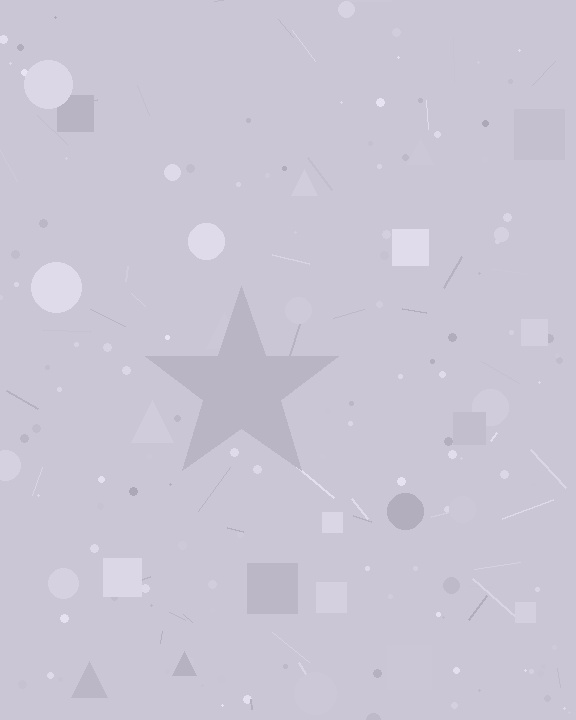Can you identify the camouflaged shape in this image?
The camouflaged shape is a star.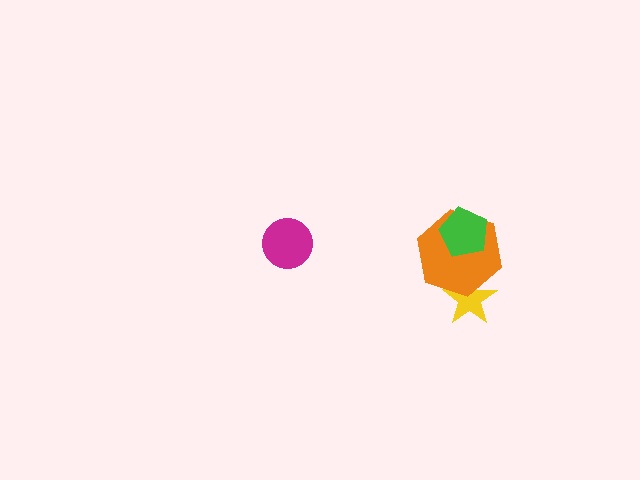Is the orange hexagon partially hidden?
Yes, it is partially covered by another shape.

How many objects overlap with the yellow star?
1 object overlaps with the yellow star.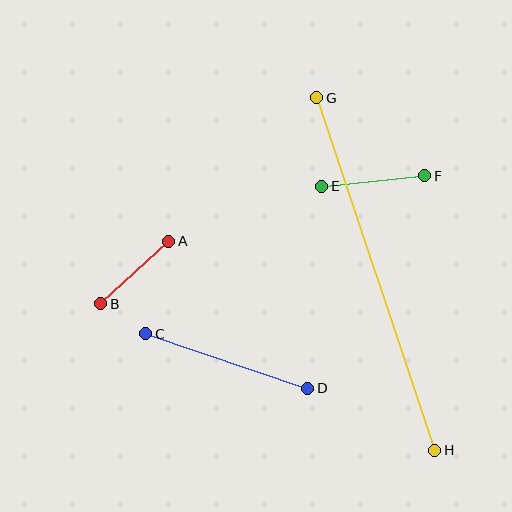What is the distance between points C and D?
The distance is approximately 171 pixels.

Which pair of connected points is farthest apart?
Points G and H are farthest apart.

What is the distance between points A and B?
The distance is approximately 92 pixels.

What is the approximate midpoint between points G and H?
The midpoint is at approximately (376, 274) pixels.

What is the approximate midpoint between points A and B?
The midpoint is at approximately (135, 273) pixels.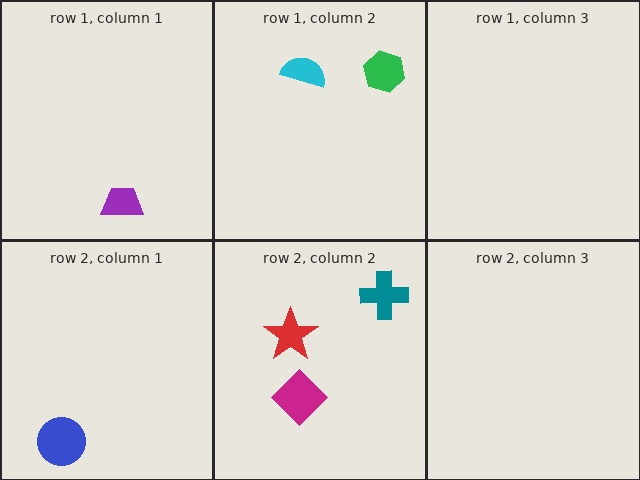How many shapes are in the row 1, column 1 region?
1.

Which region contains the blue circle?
The row 2, column 1 region.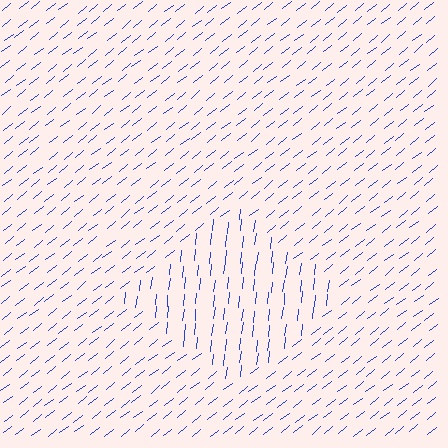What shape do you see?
I see a diamond.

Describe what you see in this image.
The image is filled with small blue line segments. A diamond region in the image has lines oriented differently from the surrounding lines, creating a visible texture boundary.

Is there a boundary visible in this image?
Yes, there is a texture boundary formed by a change in line orientation.